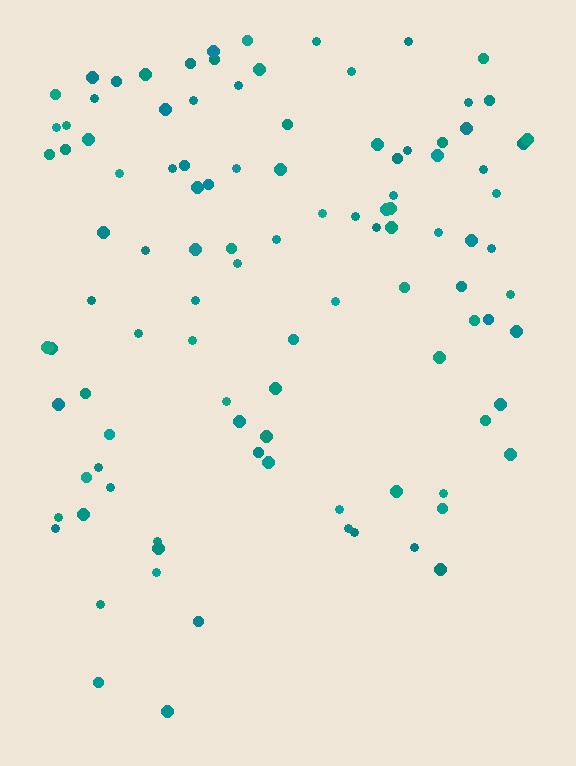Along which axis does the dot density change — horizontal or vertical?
Vertical.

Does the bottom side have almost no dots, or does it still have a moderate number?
Still a moderate number, just noticeably fewer than the top.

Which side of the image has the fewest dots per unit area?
The bottom.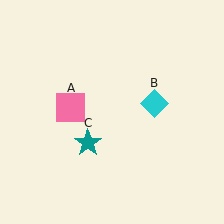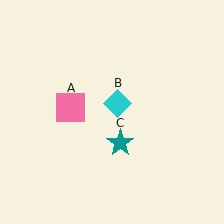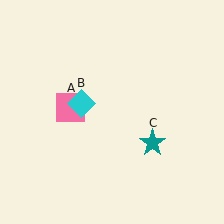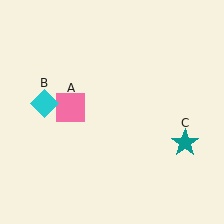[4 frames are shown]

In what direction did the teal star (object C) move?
The teal star (object C) moved right.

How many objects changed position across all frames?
2 objects changed position: cyan diamond (object B), teal star (object C).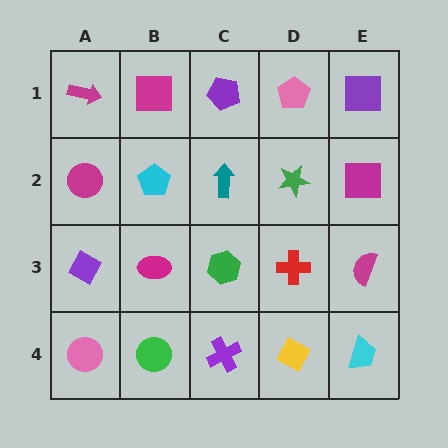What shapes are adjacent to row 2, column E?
A purple square (row 1, column E), a magenta semicircle (row 3, column E), a green star (row 2, column D).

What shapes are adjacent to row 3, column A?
A magenta circle (row 2, column A), a pink circle (row 4, column A), a magenta ellipse (row 3, column B).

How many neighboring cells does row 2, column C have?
4.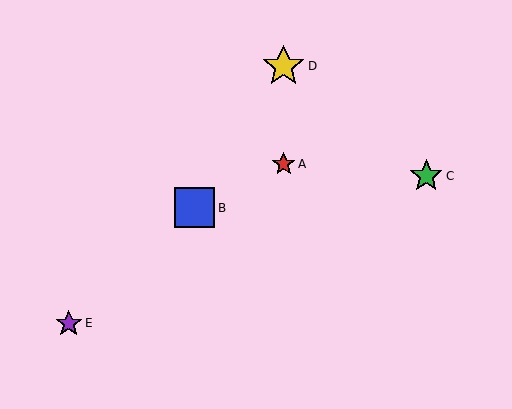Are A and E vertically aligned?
No, A is at x≈284 and E is at x≈69.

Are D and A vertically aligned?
Yes, both are at x≈284.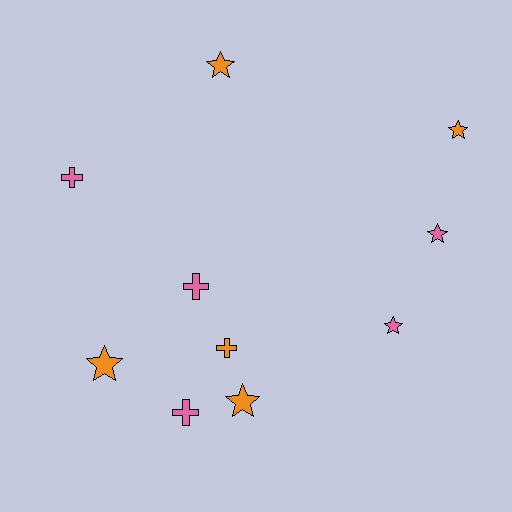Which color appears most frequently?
Pink, with 5 objects.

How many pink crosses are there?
There are 3 pink crosses.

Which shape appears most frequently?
Star, with 6 objects.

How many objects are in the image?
There are 10 objects.